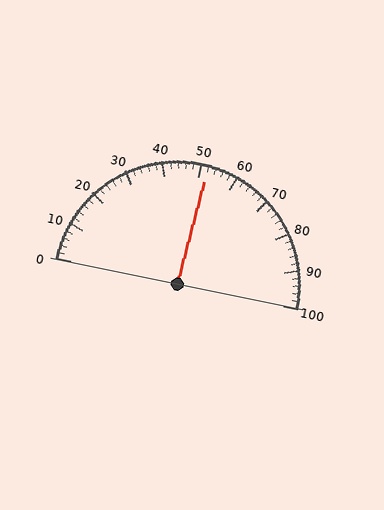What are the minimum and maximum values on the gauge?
The gauge ranges from 0 to 100.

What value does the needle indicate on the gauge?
The needle indicates approximately 52.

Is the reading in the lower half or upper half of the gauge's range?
The reading is in the upper half of the range (0 to 100).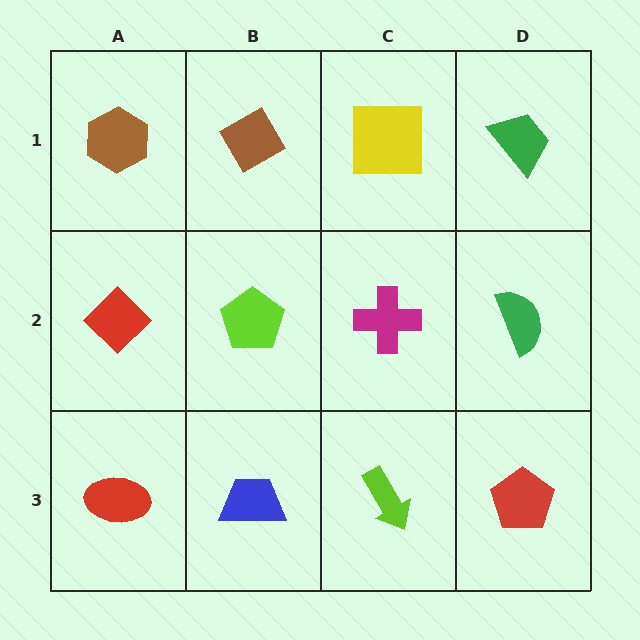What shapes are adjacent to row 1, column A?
A red diamond (row 2, column A), a brown diamond (row 1, column B).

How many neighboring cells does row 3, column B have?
3.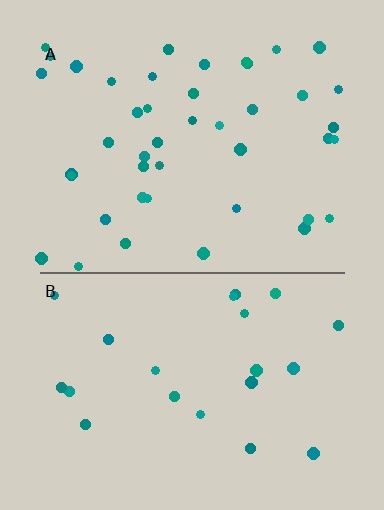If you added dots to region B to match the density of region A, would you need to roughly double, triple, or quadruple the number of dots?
Approximately double.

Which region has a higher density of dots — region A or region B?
A (the top).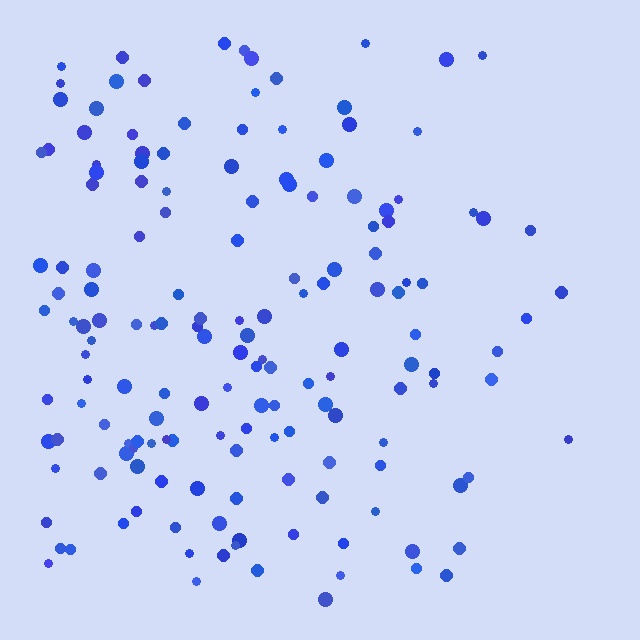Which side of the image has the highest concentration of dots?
The left.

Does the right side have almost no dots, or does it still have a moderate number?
Still a moderate number, just noticeably fewer than the left.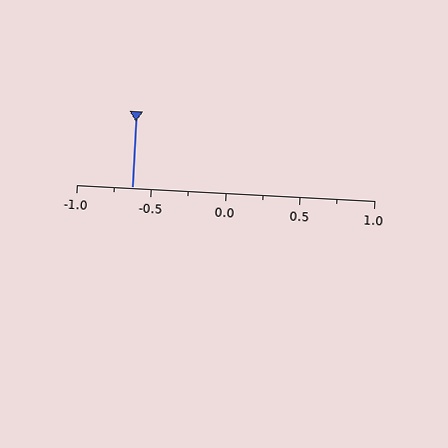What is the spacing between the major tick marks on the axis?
The major ticks are spaced 0.5 apart.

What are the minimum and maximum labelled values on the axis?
The axis runs from -1.0 to 1.0.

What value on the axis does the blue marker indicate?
The marker indicates approximately -0.62.